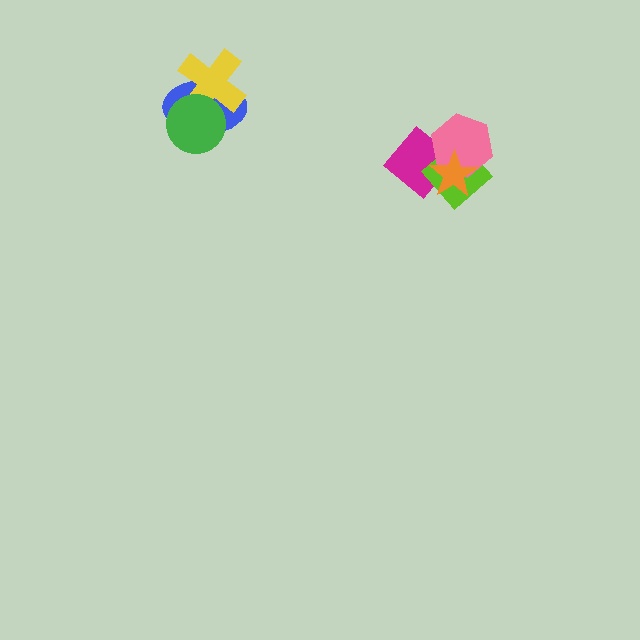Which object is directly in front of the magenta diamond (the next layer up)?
The lime diamond is directly in front of the magenta diamond.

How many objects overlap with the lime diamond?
3 objects overlap with the lime diamond.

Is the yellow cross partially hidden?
Yes, it is partially covered by another shape.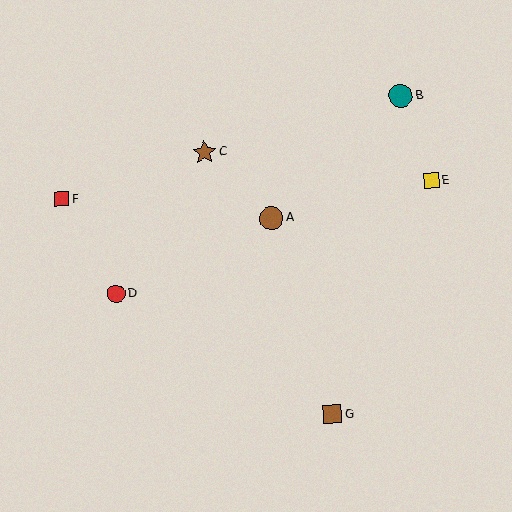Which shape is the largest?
The brown circle (labeled A) is the largest.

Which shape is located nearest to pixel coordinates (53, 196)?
The red square (labeled F) at (62, 199) is nearest to that location.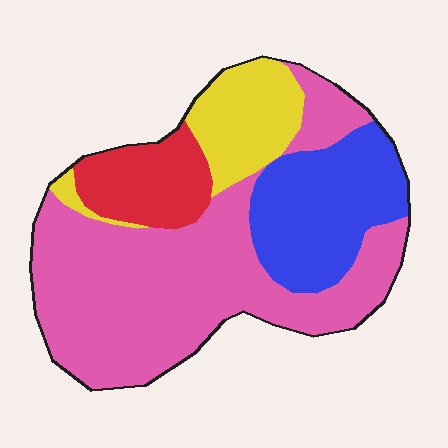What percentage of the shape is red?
Red covers 12% of the shape.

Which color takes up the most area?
Pink, at roughly 55%.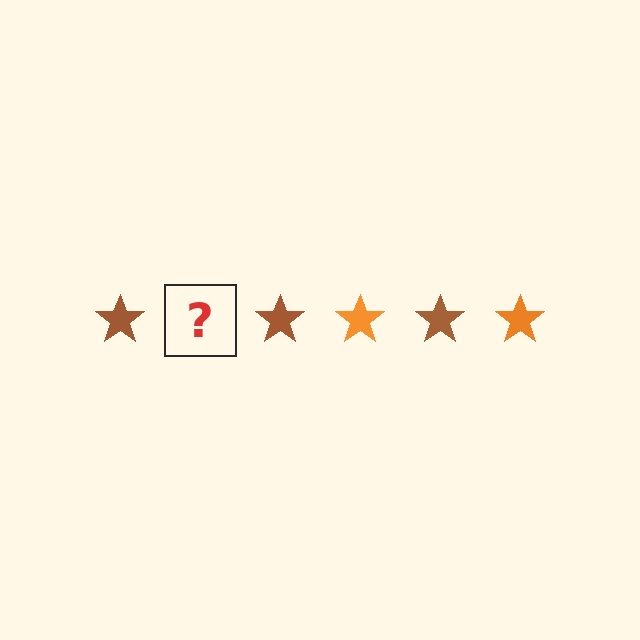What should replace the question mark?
The question mark should be replaced with an orange star.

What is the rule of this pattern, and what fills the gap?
The rule is that the pattern cycles through brown, orange stars. The gap should be filled with an orange star.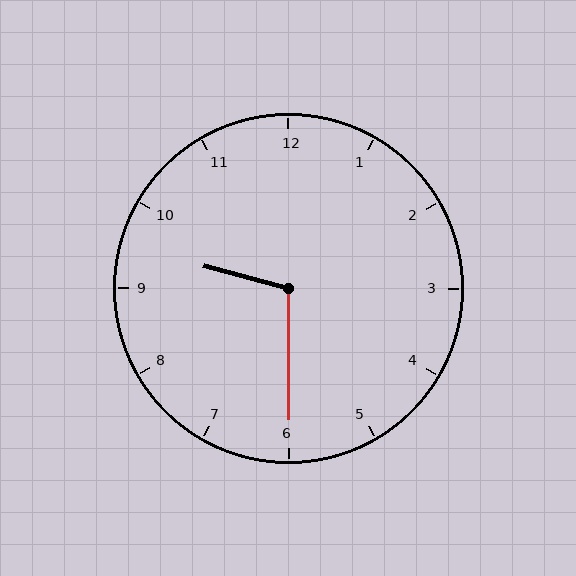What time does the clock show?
9:30.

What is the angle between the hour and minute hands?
Approximately 105 degrees.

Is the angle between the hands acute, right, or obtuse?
It is obtuse.